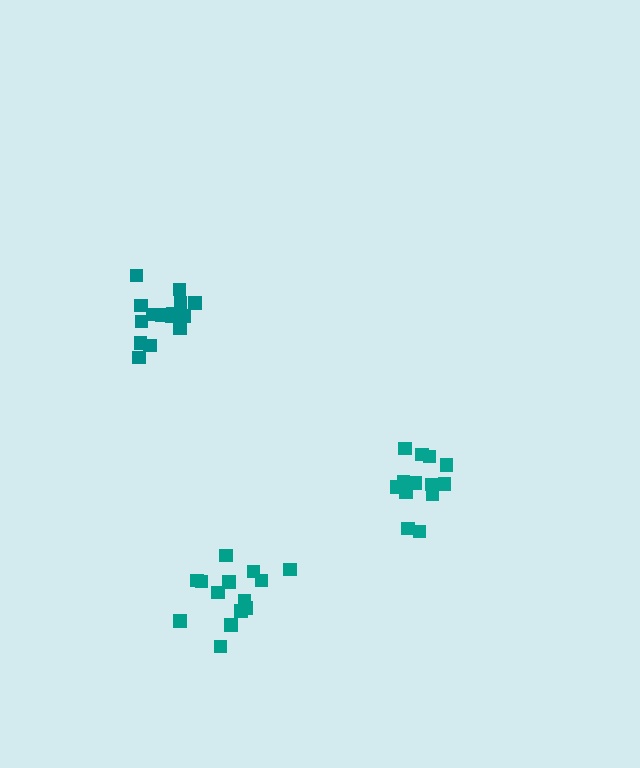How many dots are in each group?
Group 1: 14 dots, Group 2: 15 dots, Group 3: 13 dots (42 total).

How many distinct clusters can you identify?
There are 3 distinct clusters.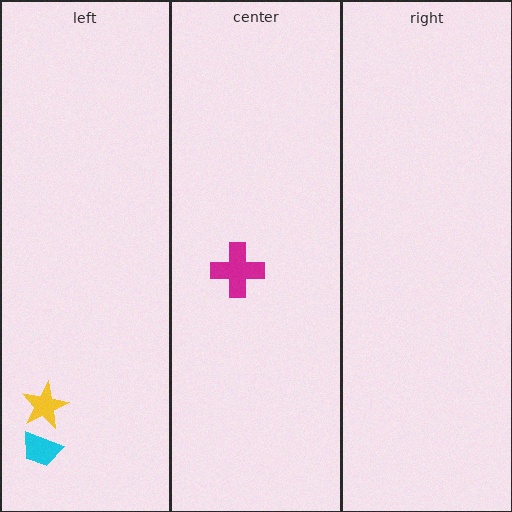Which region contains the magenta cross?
The center region.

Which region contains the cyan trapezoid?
The left region.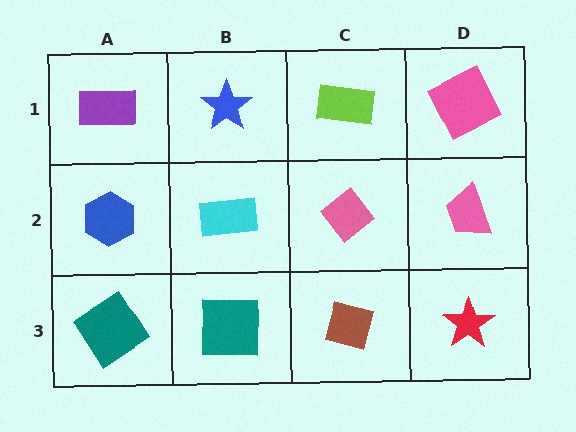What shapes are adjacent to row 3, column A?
A blue hexagon (row 2, column A), a teal square (row 3, column B).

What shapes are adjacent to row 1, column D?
A pink trapezoid (row 2, column D), a lime rectangle (row 1, column C).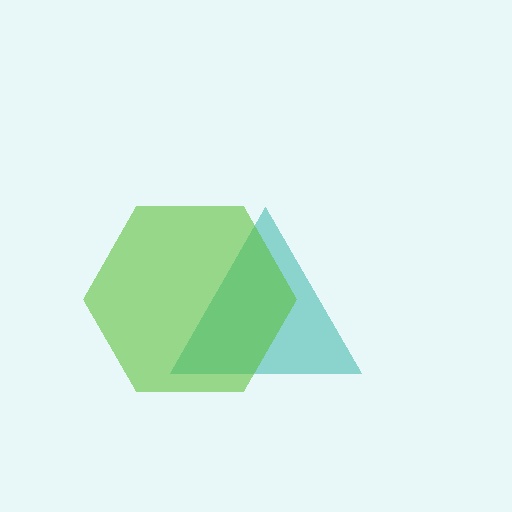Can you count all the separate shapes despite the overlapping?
Yes, there are 2 separate shapes.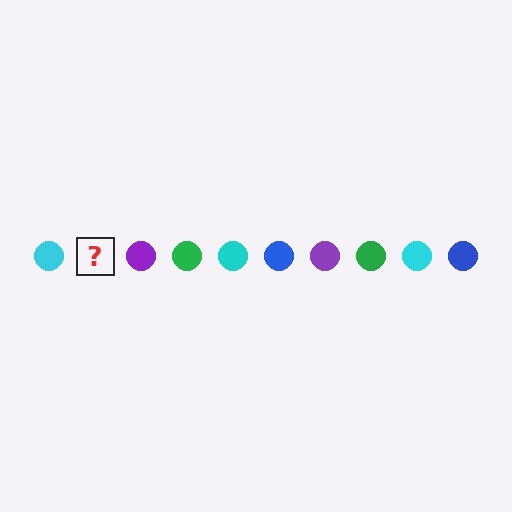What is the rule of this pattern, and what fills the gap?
The rule is that the pattern cycles through cyan, blue, purple, green circles. The gap should be filled with a blue circle.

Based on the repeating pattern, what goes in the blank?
The blank should be a blue circle.